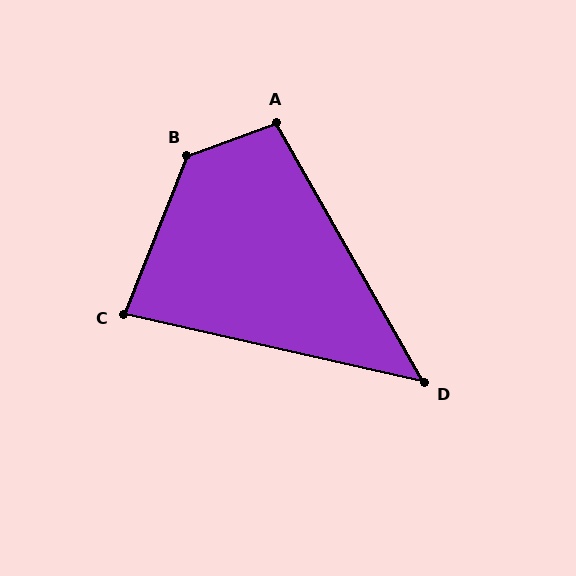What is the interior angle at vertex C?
Approximately 81 degrees (acute).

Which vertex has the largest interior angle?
B, at approximately 132 degrees.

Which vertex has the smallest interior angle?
D, at approximately 48 degrees.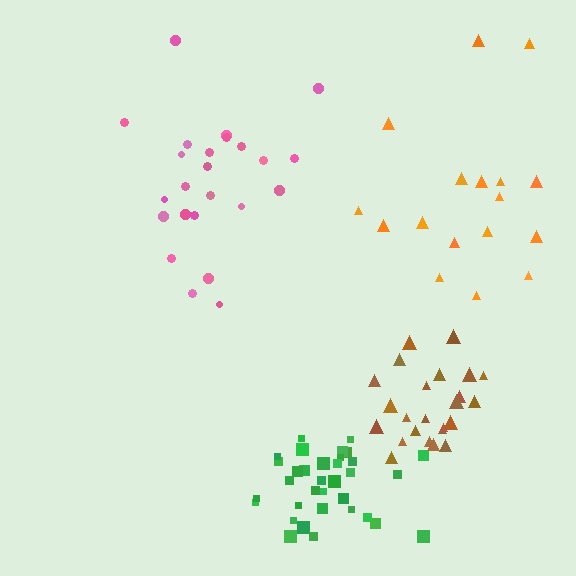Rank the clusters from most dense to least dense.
green, brown, pink, orange.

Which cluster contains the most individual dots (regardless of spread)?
Green (34).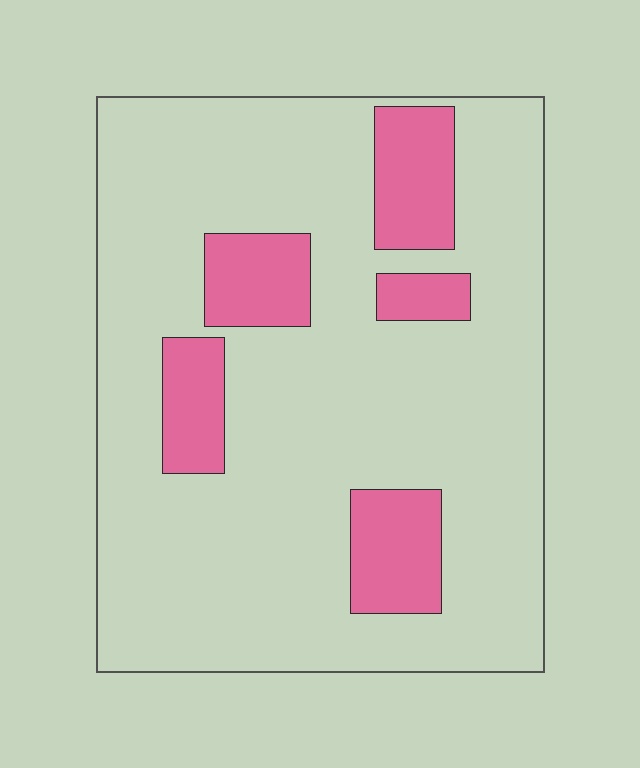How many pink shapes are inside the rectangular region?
5.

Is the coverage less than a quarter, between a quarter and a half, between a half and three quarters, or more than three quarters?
Less than a quarter.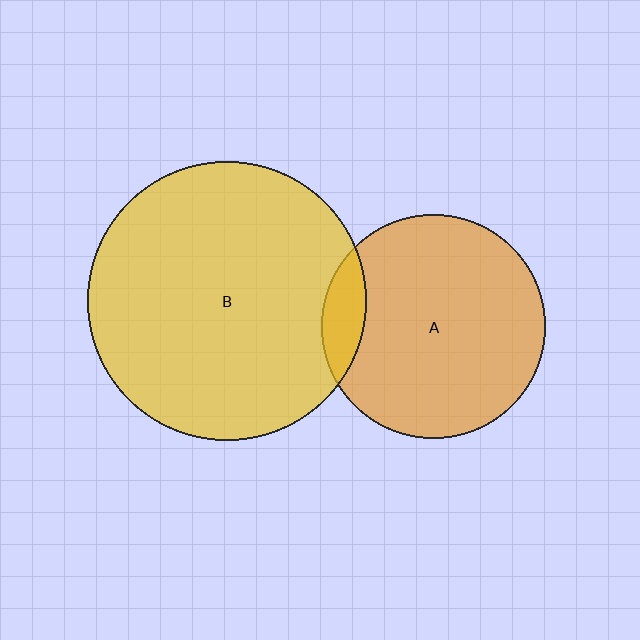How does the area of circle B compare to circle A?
Approximately 1.6 times.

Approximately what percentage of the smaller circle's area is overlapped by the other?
Approximately 10%.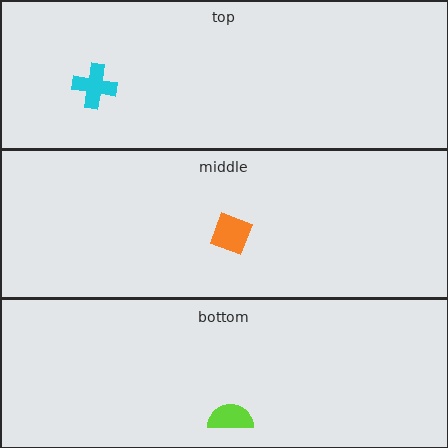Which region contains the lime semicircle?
The bottom region.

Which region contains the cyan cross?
The top region.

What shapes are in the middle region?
The orange diamond.